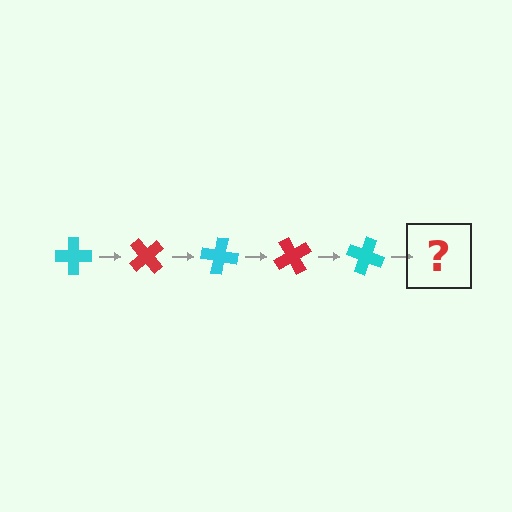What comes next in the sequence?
The next element should be a red cross, rotated 250 degrees from the start.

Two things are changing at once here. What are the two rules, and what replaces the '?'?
The two rules are that it rotates 50 degrees each step and the color cycles through cyan and red. The '?' should be a red cross, rotated 250 degrees from the start.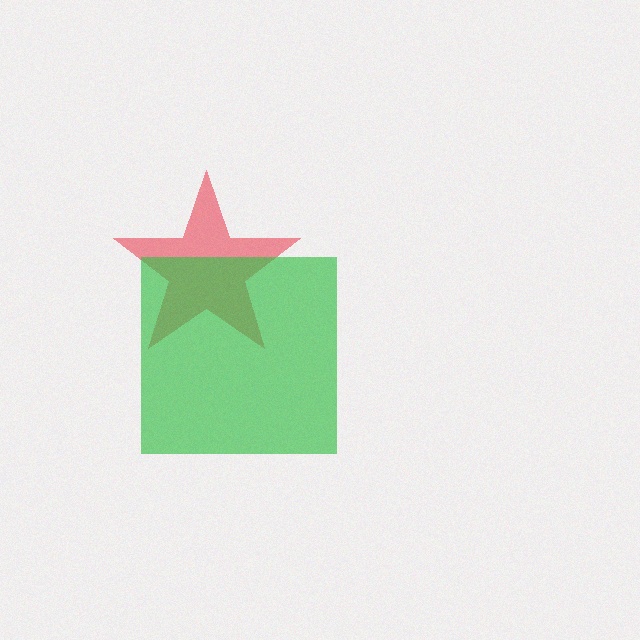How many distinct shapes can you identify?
There are 2 distinct shapes: a red star, a green square.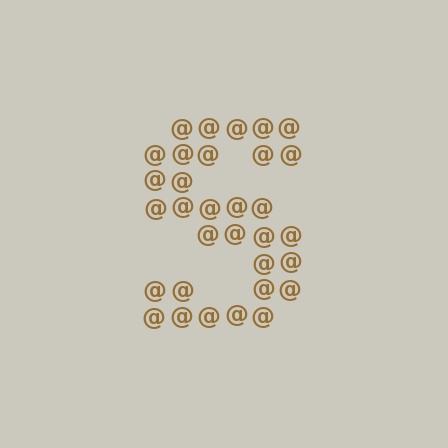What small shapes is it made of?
It is made of small at signs.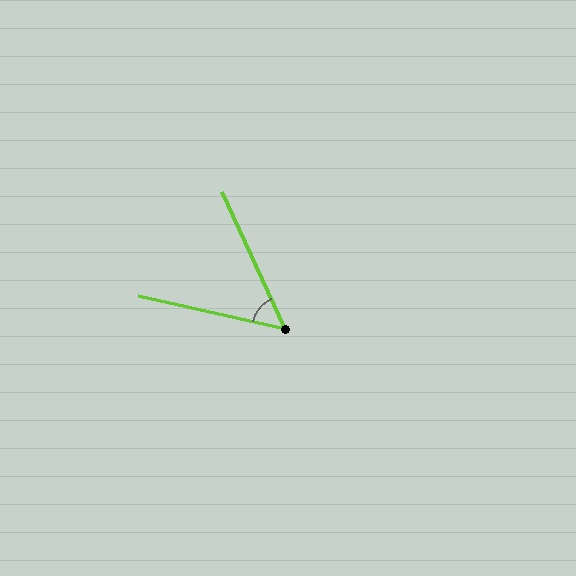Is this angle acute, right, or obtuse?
It is acute.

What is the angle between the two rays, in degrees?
Approximately 53 degrees.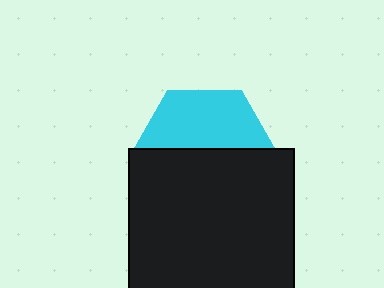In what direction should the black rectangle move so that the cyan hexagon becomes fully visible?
The black rectangle should move down. That is the shortest direction to clear the overlap and leave the cyan hexagon fully visible.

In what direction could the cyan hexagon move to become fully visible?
The cyan hexagon could move up. That would shift it out from behind the black rectangle entirely.